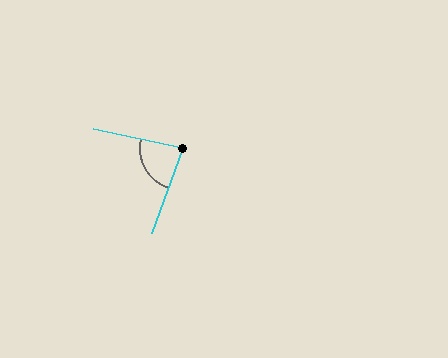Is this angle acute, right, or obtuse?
It is acute.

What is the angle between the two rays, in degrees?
Approximately 82 degrees.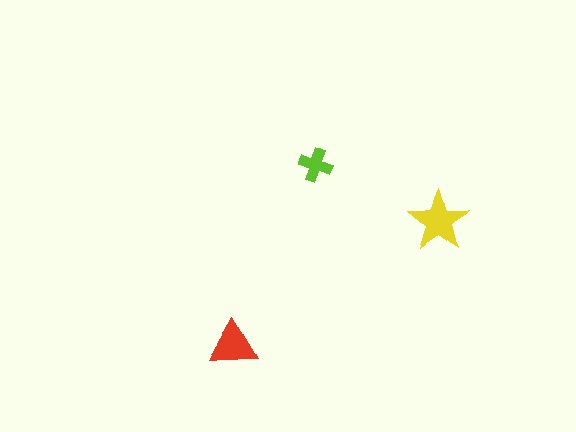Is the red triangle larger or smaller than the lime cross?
Larger.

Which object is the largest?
The yellow star.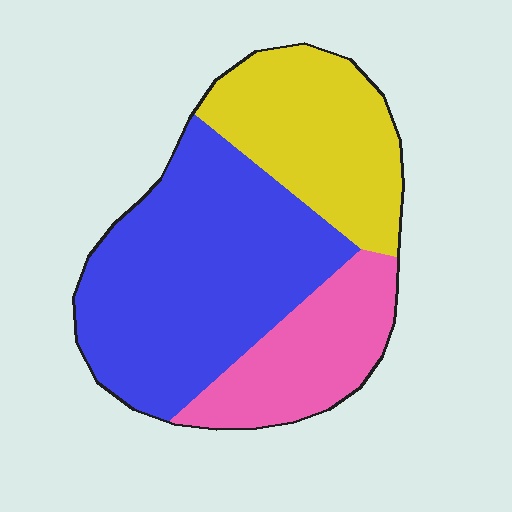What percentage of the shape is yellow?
Yellow takes up about one quarter (1/4) of the shape.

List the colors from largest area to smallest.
From largest to smallest: blue, yellow, pink.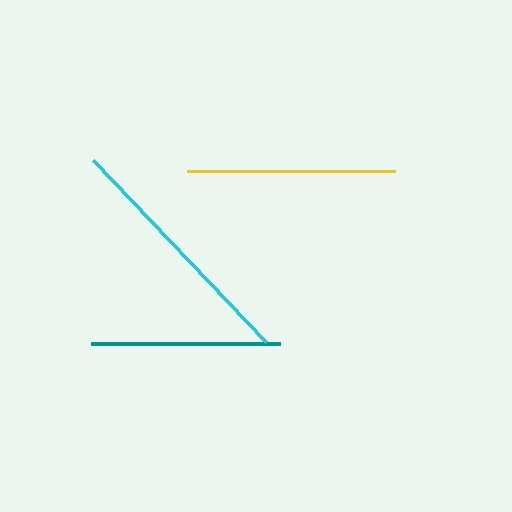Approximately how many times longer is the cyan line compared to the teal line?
The cyan line is approximately 1.3 times the length of the teal line.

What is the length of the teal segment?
The teal segment is approximately 189 pixels long.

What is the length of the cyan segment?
The cyan segment is approximately 251 pixels long.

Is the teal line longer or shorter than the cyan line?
The cyan line is longer than the teal line.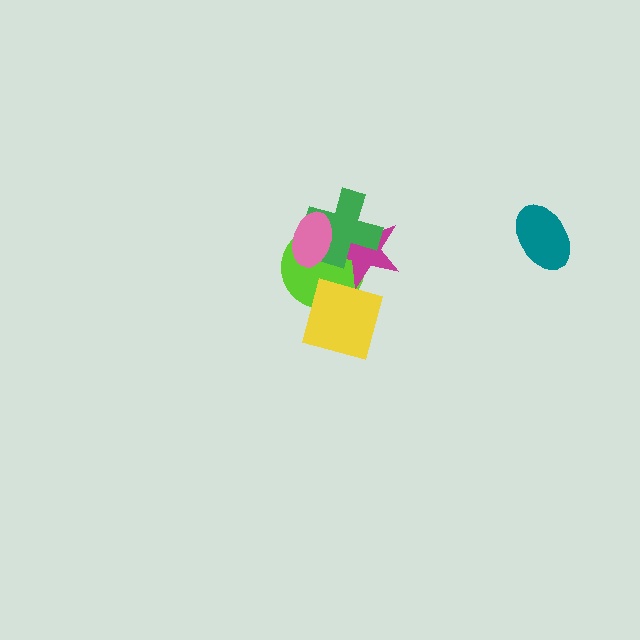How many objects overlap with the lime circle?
4 objects overlap with the lime circle.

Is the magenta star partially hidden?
Yes, it is partially covered by another shape.